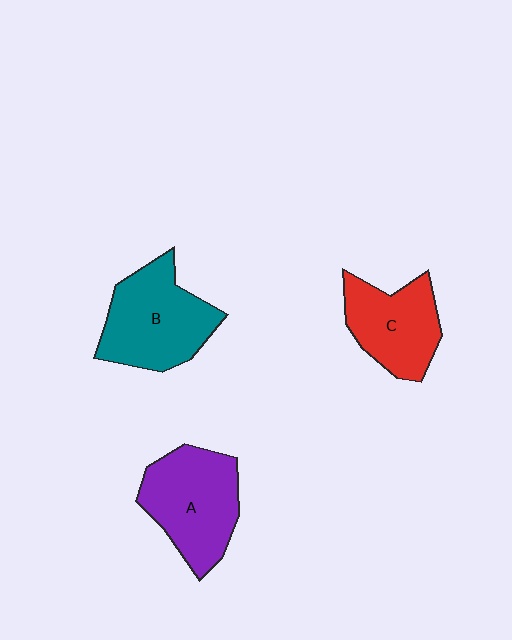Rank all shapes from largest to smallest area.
From largest to smallest: B (teal), A (purple), C (red).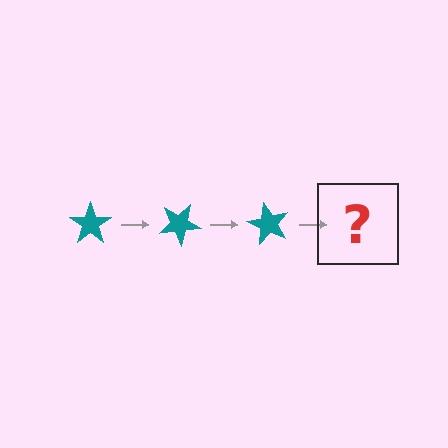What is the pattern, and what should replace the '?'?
The pattern is that the star rotates 30 degrees each step. The '?' should be a teal star rotated 90 degrees.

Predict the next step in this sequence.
The next step is a teal star rotated 90 degrees.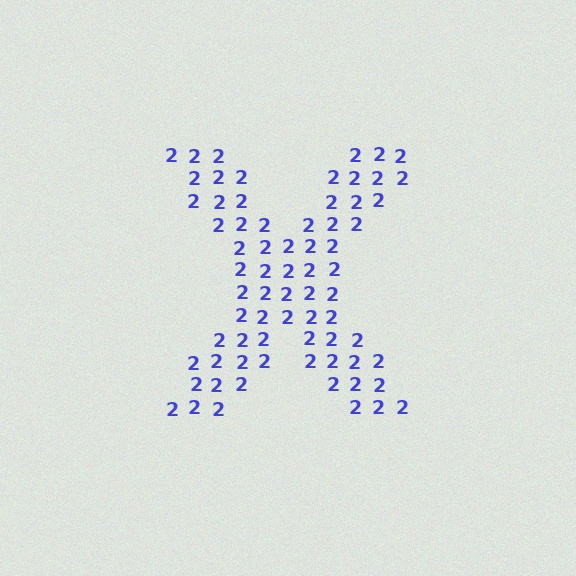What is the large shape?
The large shape is the letter X.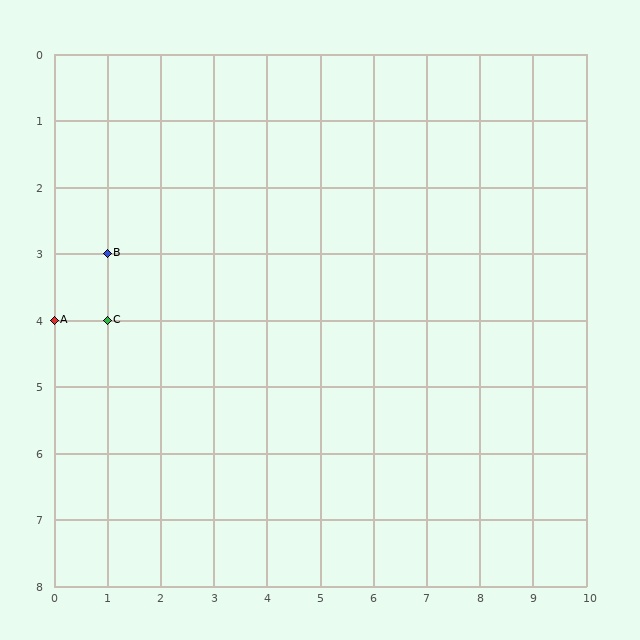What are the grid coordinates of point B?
Point B is at grid coordinates (1, 3).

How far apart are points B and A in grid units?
Points B and A are 1 column and 1 row apart (about 1.4 grid units diagonally).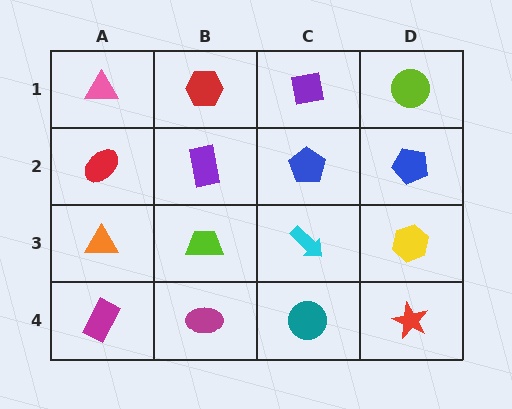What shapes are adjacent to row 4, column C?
A cyan arrow (row 3, column C), a magenta ellipse (row 4, column B), a red star (row 4, column D).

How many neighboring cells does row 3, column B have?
4.